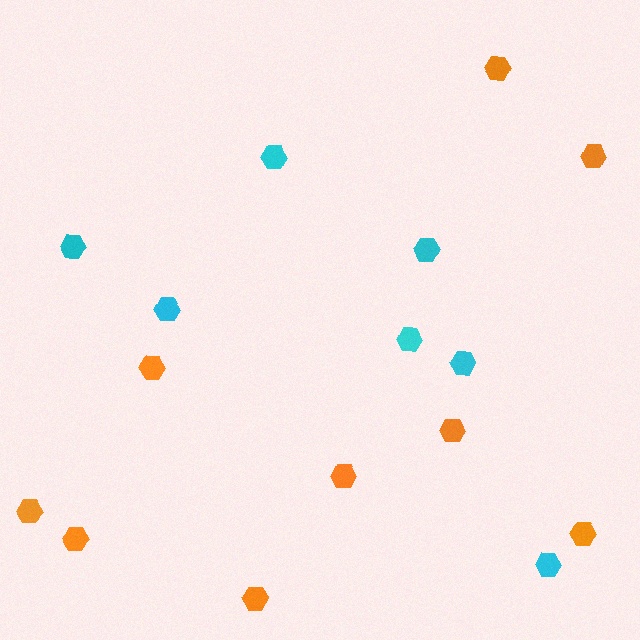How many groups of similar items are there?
There are 2 groups: one group of orange hexagons (9) and one group of cyan hexagons (7).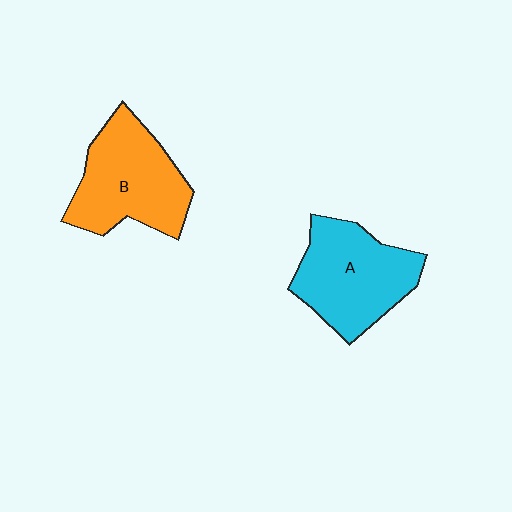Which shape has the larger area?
Shape B (orange).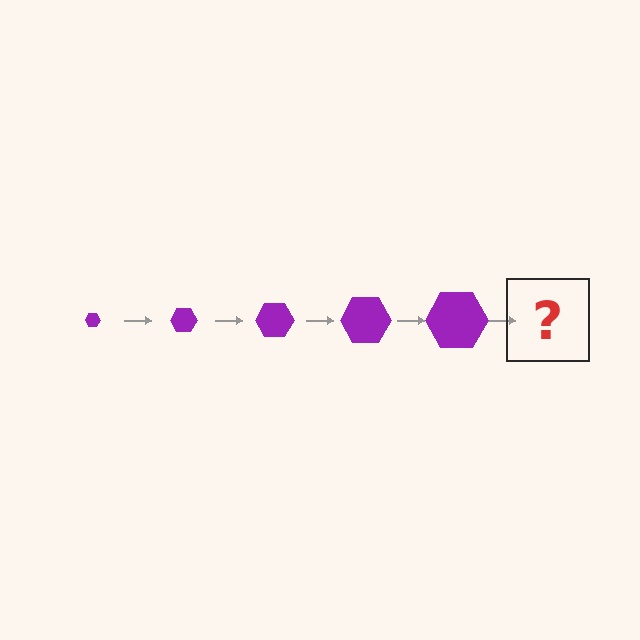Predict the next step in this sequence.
The next step is a purple hexagon, larger than the previous one.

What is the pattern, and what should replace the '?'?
The pattern is that the hexagon gets progressively larger each step. The '?' should be a purple hexagon, larger than the previous one.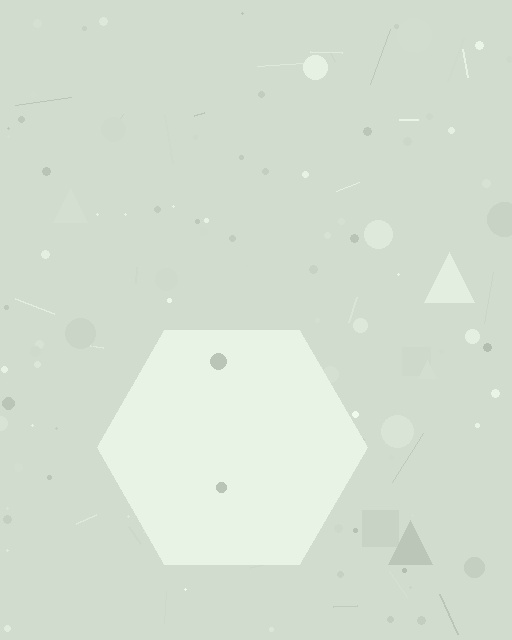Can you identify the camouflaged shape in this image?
The camouflaged shape is a hexagon.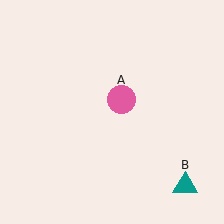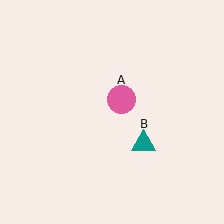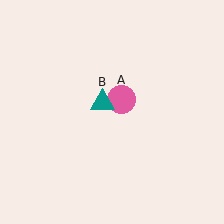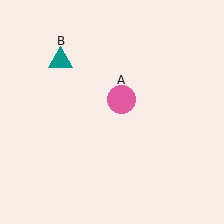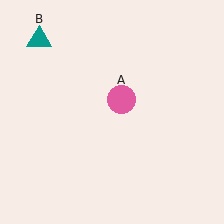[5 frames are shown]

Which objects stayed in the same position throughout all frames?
Pink circle (object A) remained stationary.